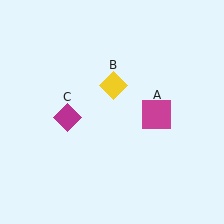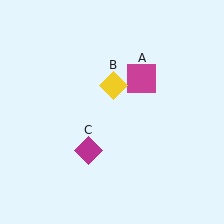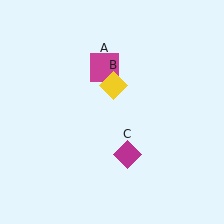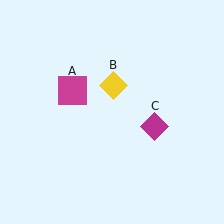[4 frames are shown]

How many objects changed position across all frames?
2 objects changed position: magenta square (object A), magenta diamond (object C).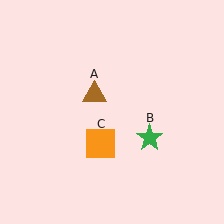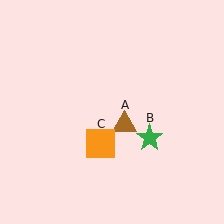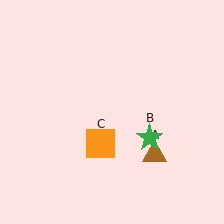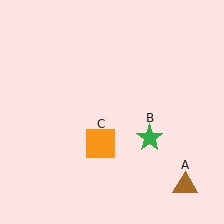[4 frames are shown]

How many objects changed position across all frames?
1 object changed position: brown triangle (object A).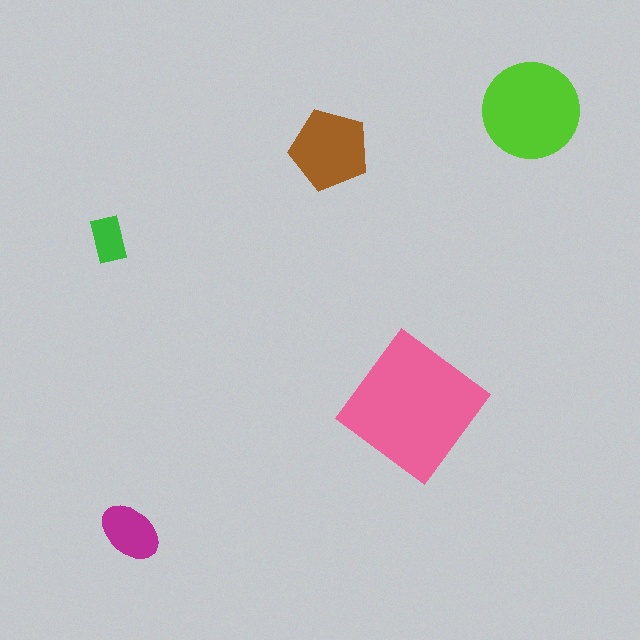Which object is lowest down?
The magenta ellipse is bottommost.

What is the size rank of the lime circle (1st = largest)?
2nd.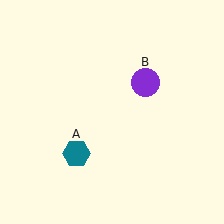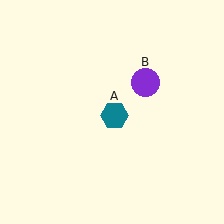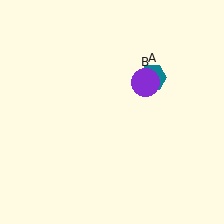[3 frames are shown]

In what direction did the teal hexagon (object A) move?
The teal hexagon (object A) moved up and to the right.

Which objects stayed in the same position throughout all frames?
Purple circle (object B) remained stationary.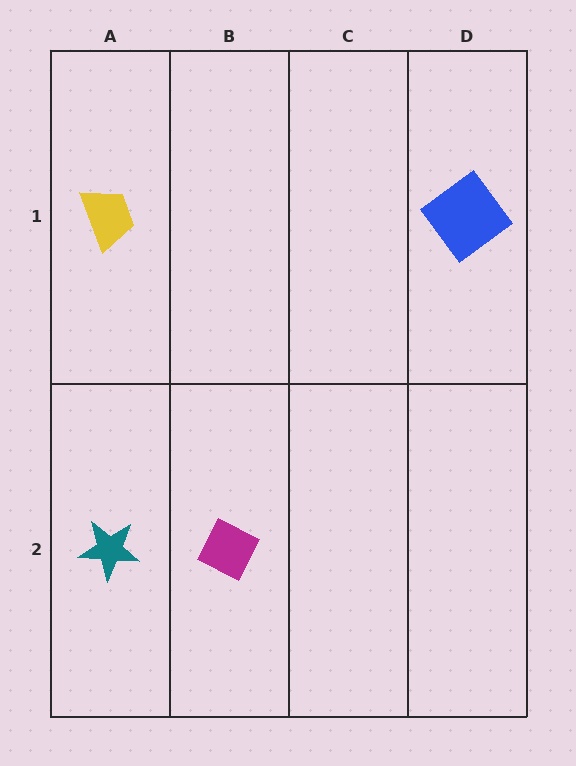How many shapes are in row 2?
2 shapes.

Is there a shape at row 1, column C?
No, that cell is empty.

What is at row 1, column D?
A blue diamond.